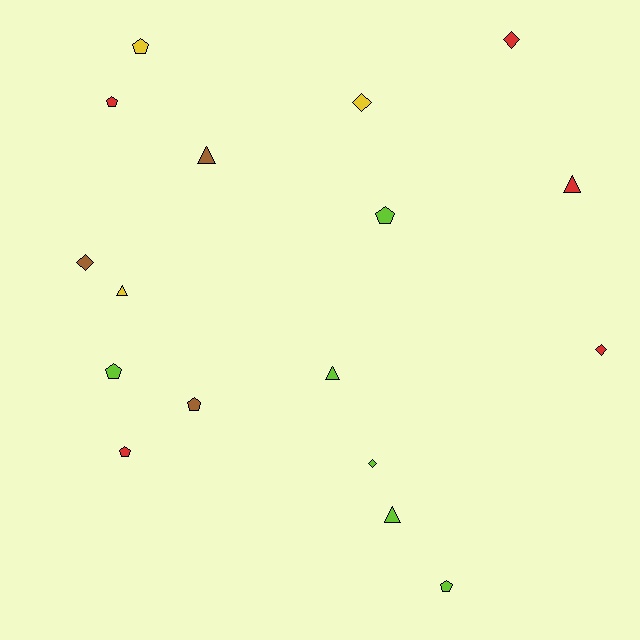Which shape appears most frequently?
Pentagon, with 7 objects.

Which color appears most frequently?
Lime, with 6 objects.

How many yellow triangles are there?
There is 1 yellow triangle.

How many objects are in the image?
There are 17 objects.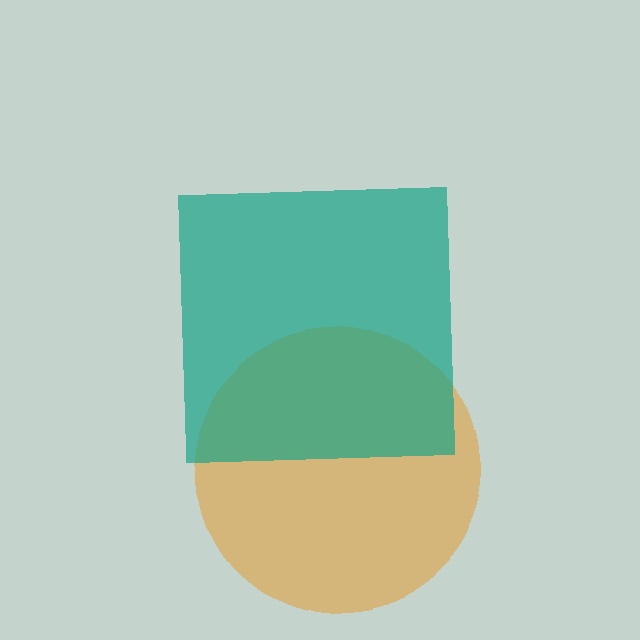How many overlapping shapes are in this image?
There are 2 overlapping shapes in the image.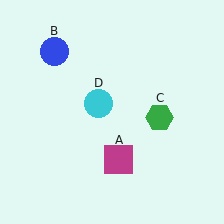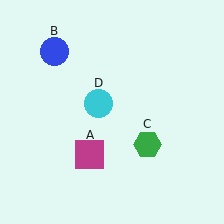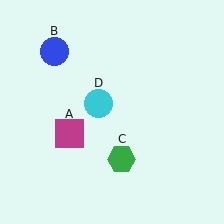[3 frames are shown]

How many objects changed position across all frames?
2 objects changed position: magenta square (object A), green hexagon (object C).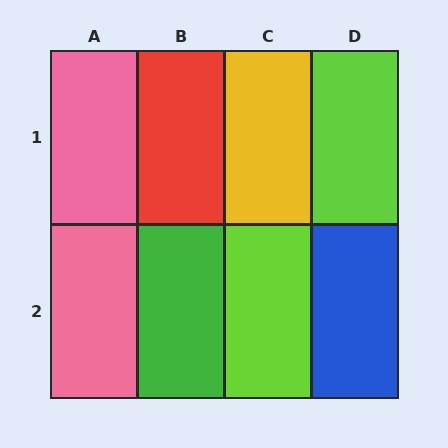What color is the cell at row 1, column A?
Pink.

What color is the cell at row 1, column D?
Lime.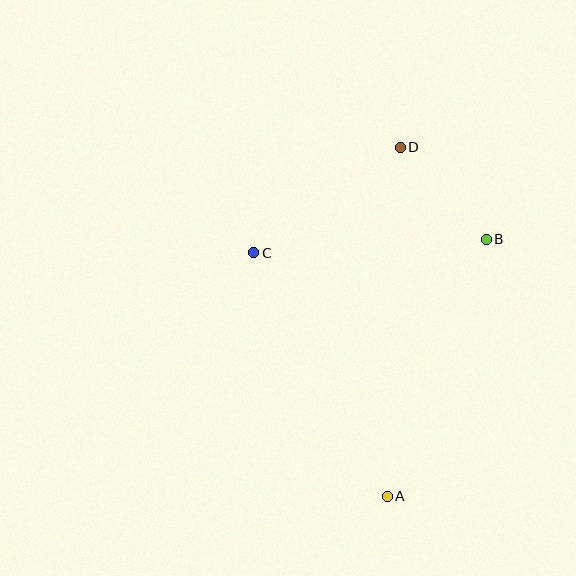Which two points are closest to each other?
Points B and D are closest to each other.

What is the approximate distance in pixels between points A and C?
The distance between A and C is approximately 278 pixels.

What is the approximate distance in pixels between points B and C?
The distance between B and C is approximately 233 pixels.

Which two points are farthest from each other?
Points A and D are farthest from each other.